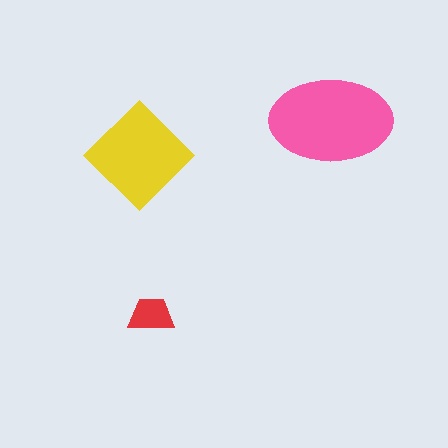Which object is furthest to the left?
The yellow diamond is leftmost.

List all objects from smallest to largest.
The red trapezoid, the yellow diamond, the pink ellipse.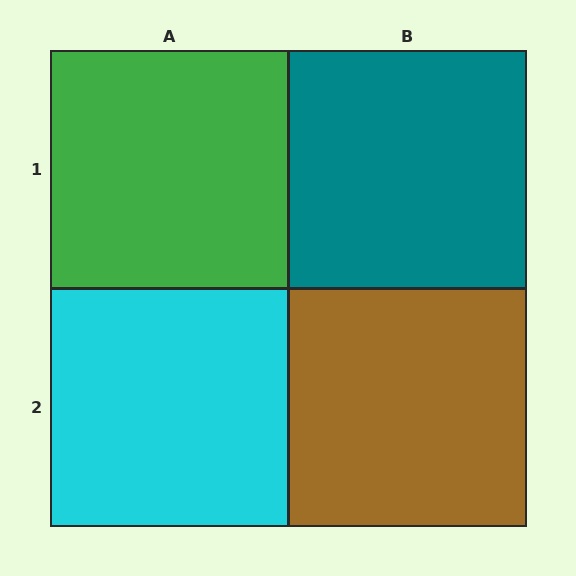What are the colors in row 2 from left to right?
Cyan, brown.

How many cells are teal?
1 cell is teal.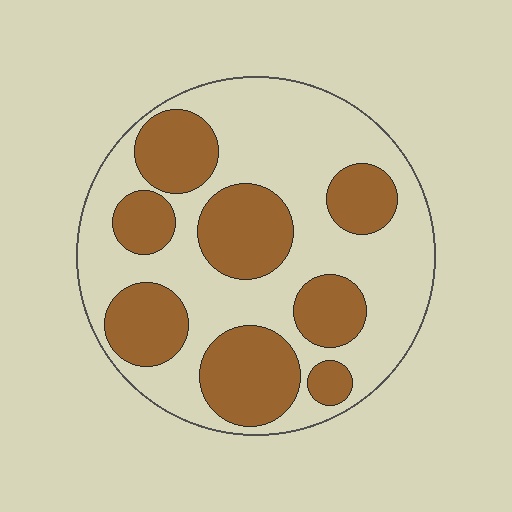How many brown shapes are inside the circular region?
8.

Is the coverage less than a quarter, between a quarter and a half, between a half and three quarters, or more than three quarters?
Between a quarter and a half.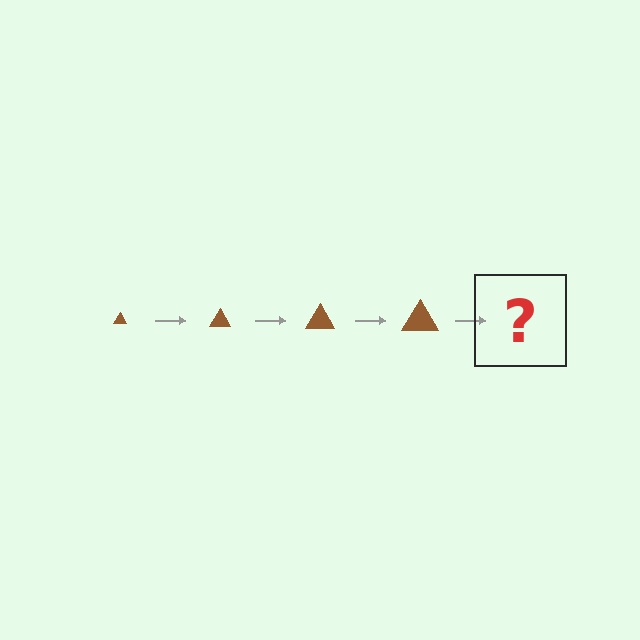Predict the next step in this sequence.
The next step is a brown triangle, larger than the previous one.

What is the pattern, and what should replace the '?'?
The pattern is that the triangle gets progressively larger each step. The '?' should be a brown triangle, larger than the previous one.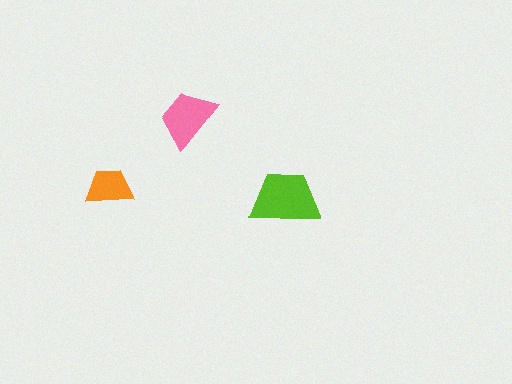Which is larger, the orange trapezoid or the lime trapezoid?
The lime one.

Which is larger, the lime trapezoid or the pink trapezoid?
The lime one.